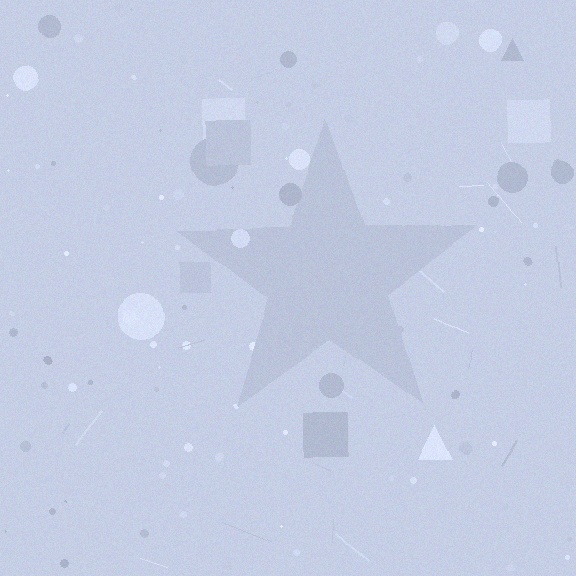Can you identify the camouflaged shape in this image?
The camouflaged shape is a star.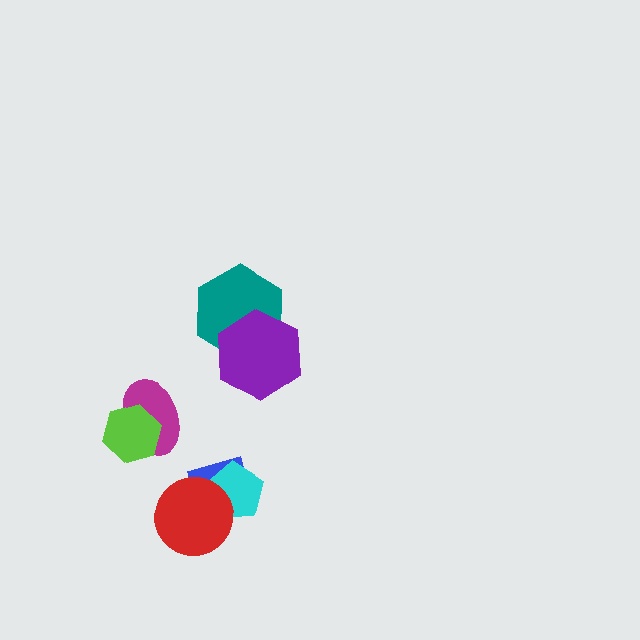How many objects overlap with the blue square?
2 objects overlap with the blue square.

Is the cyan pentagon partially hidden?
Yes, it is partially covered by another shape.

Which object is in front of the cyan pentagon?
The red circle is in front of the cyan pentagon.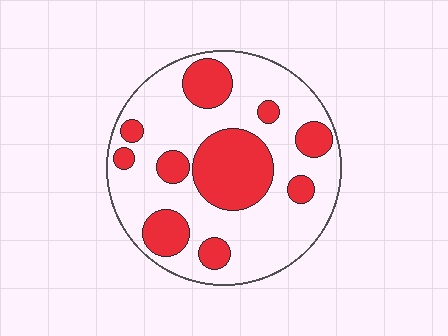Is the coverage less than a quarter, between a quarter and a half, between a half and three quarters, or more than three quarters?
Between a quarter and a half.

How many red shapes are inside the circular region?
10.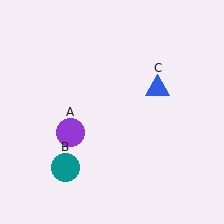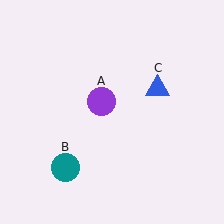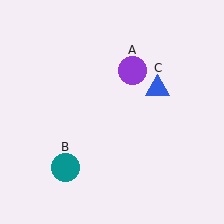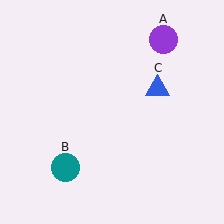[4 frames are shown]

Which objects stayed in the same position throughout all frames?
Teal circle (object B) and blue triangle (object C) remained stationary.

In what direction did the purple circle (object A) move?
The purple circle (object A) moved up and to the right.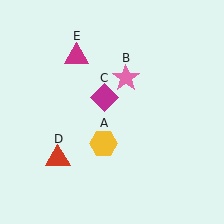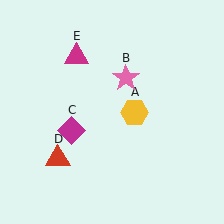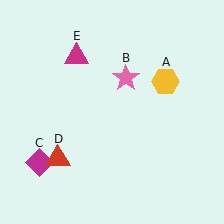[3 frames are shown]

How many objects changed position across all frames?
2 objects changed position: yellow hexagon (object A), magenta diamond (object C).